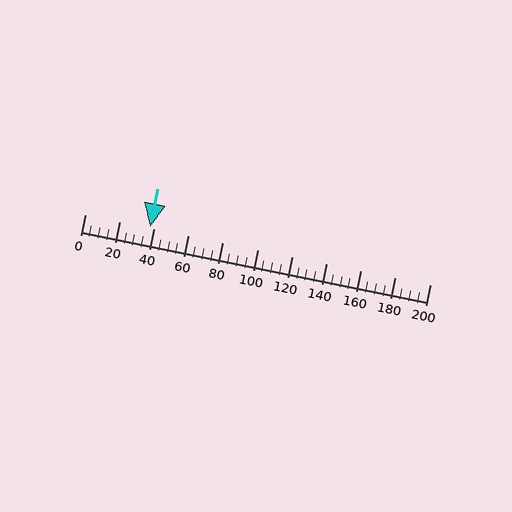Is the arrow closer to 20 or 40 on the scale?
The arrow is closer to 40.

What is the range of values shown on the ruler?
The ruler shows values from 0 to 200.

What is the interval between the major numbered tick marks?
The major tick marks are spaced 20 units apart.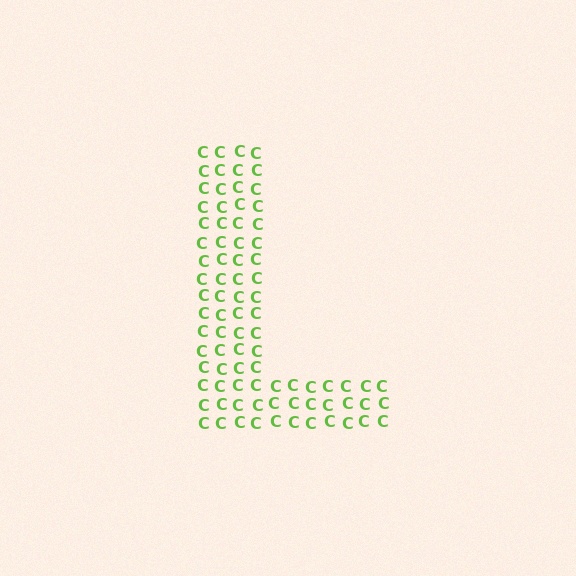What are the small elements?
The small elements are letter C's.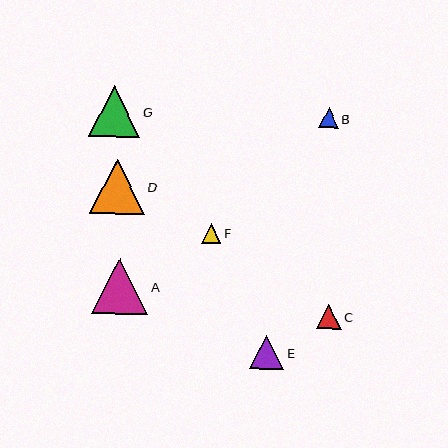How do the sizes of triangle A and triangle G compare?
Triangle A and triangle G are approximately the same size.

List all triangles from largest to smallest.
From largest to smallest: A, D, G, E, C, B, F.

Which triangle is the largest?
Triangle A is the largest with a size of approximately 56 pixels.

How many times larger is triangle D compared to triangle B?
Triangle D is approximately 2.8 times the size of triangle B.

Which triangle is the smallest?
Triangle F is the smallest with a size of approximately 19 pixels.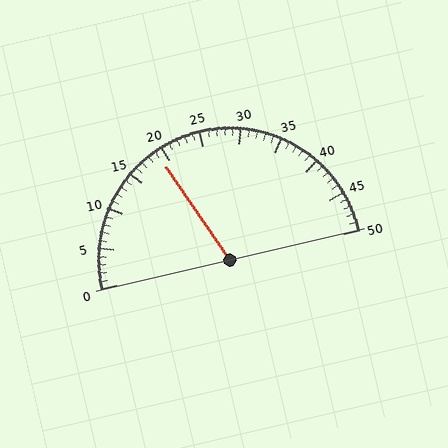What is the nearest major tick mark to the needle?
The nearest major tick mark is 20.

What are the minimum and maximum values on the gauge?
The gauge ranges from 0 to 50.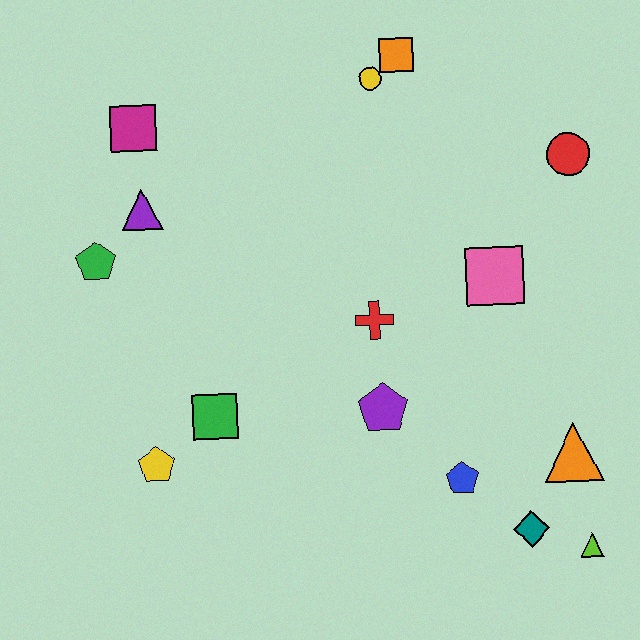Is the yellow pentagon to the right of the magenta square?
Yes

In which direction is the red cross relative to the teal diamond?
The red cross is above the teal diamond.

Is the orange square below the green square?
No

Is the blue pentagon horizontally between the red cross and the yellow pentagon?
No